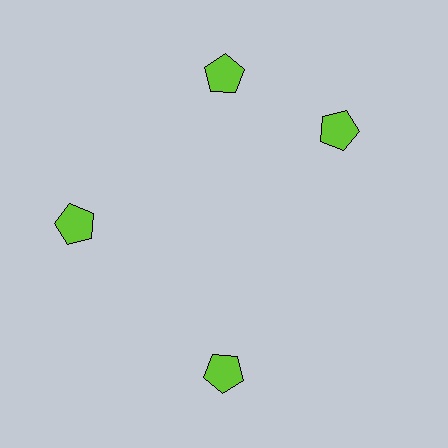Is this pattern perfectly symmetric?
No. The 4 lime pentagons are arranged in a ring, but one element near the 3 o'clock position is rotated out of alignment along the ring, breaking the 4-fold rotational symmetry.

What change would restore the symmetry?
The symmetry would be restored by rotating it back into even spacing with its neighbors so that all 4 pentagons sit at equal angles and equal distance from the center.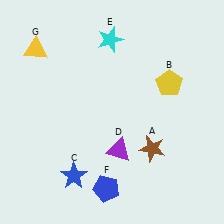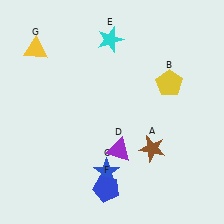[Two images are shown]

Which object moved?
The blue star (C) moved right.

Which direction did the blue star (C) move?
The blue star (C) moved right.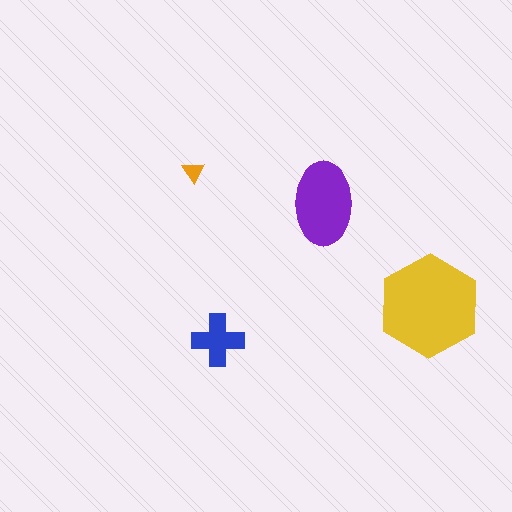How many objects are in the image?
There are 4 objects in the image.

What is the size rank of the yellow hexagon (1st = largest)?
1st.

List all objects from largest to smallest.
The yellow hexagon, the purple ellipse, the blue cross, the orange triangle.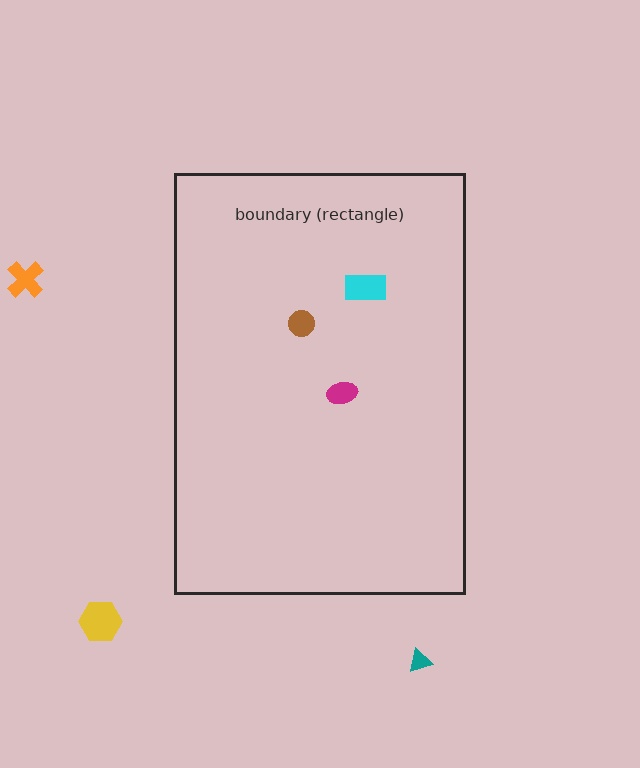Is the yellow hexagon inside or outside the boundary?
Outside.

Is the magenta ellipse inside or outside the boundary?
Inside.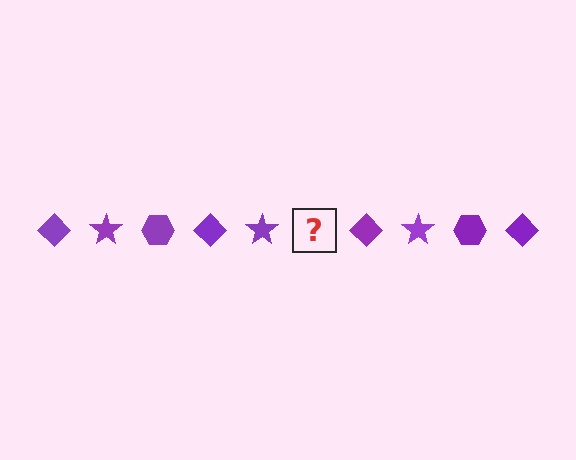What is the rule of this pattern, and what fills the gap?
The rule is that the pattern cycles through diamond, star, hexagon shapes in purple. The gap should be filled with a purple hexagon.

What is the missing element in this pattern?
The missing element is a purple hexagon.